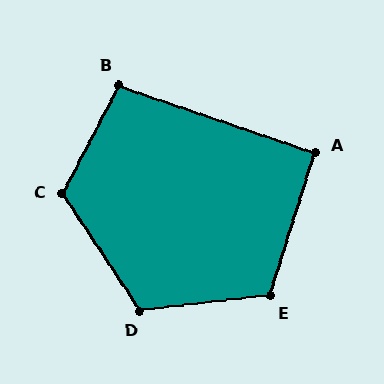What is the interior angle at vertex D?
Approximately 117 degrees (obtuse).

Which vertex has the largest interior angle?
C, at approximately 119 degrees.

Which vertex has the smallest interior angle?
A, at approximately 91 degrees.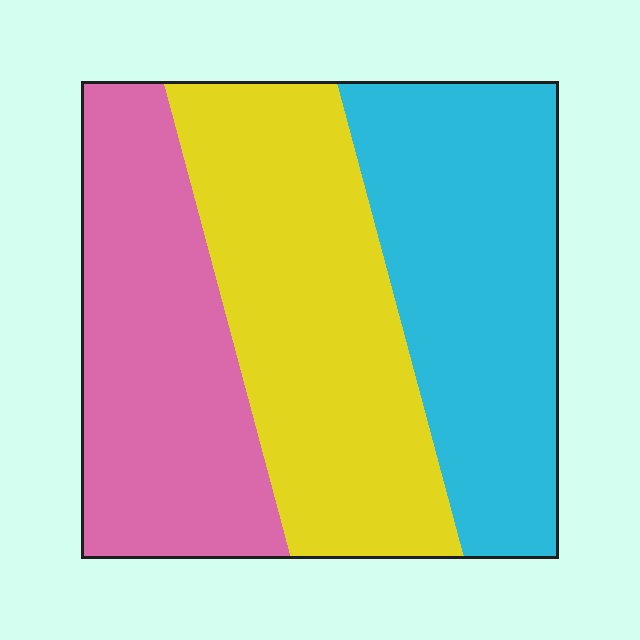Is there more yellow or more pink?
Yellow.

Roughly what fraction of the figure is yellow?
Yellow covers about 35% of the figure.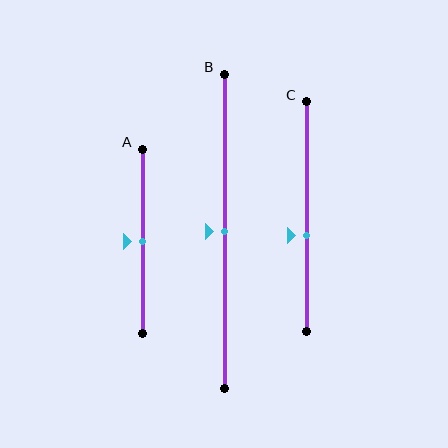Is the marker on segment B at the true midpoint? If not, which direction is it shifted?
Yes, the marker on segment B is at the true midpoint.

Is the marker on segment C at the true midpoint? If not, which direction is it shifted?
No, the marker on segment C is shifted downward by about 8% of the segment length.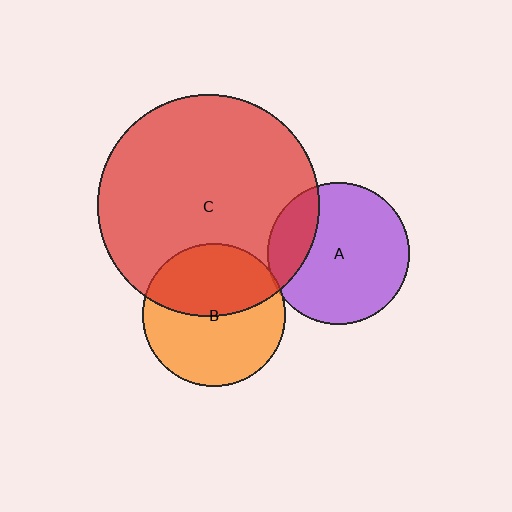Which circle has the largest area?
Circle C (red).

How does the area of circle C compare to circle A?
Approximately 2.5 times.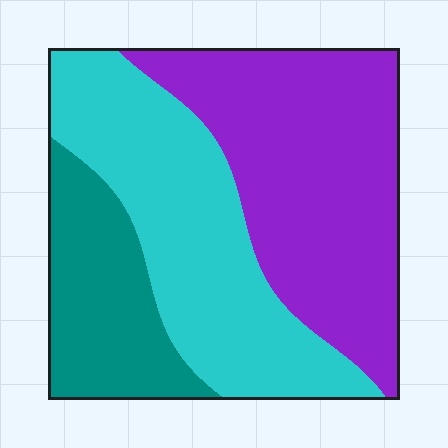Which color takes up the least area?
Teal, at roughly 20%.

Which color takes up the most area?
Purple, at roughly 40%.